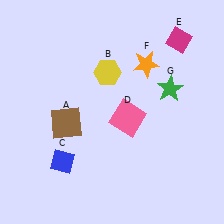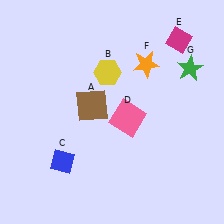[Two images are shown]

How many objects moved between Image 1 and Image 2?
2 objects moved between the two images.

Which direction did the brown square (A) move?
The brown square (A) moved right.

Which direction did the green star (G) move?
The green star (G) moved up.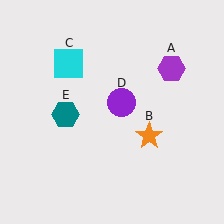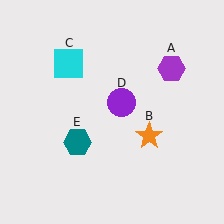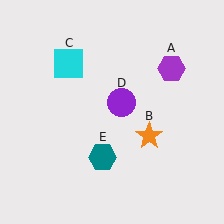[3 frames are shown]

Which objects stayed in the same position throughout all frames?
Purple hexagon (object A) and orange star (object B) and cyan square (object C) and purple circle (object D) remained stationary.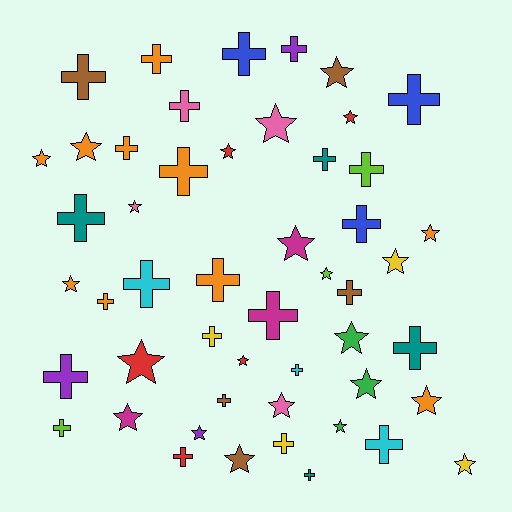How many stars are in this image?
There are 23 stars.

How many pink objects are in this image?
There are 4 pink objects.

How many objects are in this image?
There are 50 objects.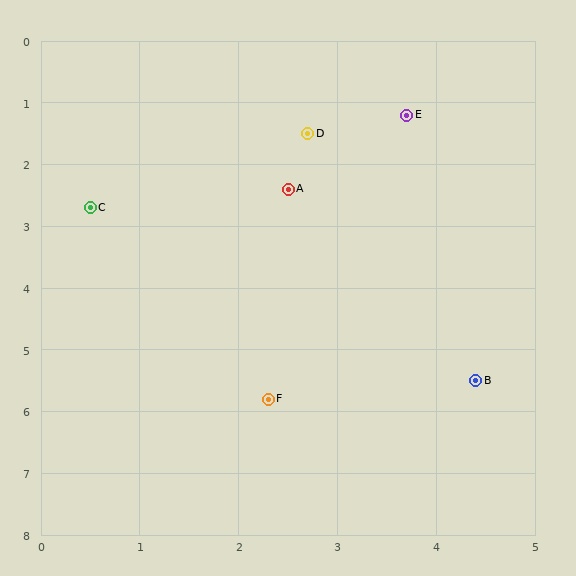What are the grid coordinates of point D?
Point D is at approximately (2.7, 1.5).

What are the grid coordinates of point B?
Point B is at approximately (4.4, 5.5).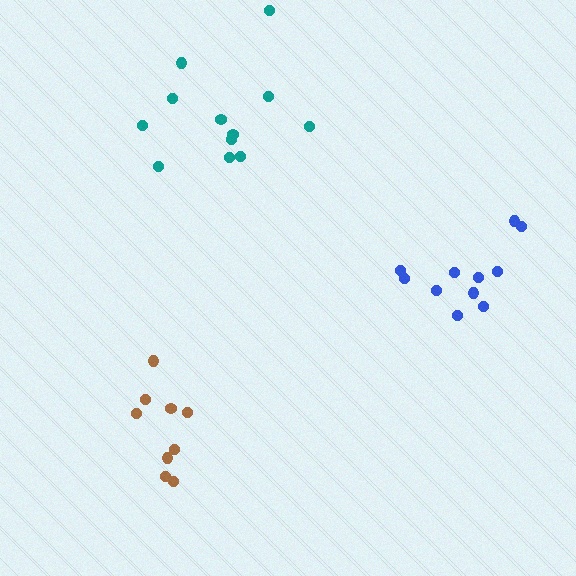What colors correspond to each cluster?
The clusters are colored: brown, teal, blue.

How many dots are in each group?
Group 1: 9 dots, Group 2: 12 dots, Group 3: 11 dots (32 total).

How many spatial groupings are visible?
There are 3 spatial groupings.